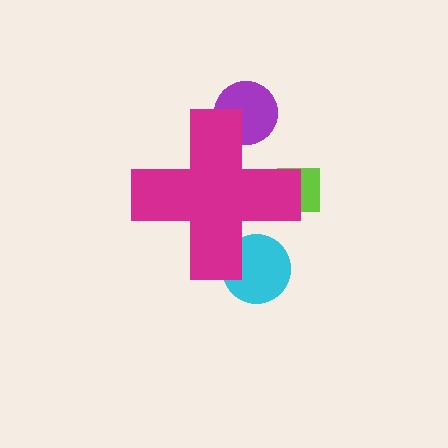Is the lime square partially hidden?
Yes, the lime square is partially hidden behind the magenta cross.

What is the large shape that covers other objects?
A magenta cross.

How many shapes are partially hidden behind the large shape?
3 shapes are partially hidden.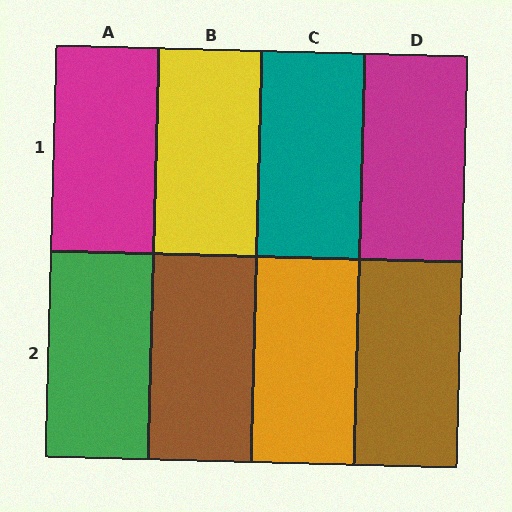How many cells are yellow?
1 cell is yellow.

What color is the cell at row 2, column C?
Orange.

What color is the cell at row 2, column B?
Brown.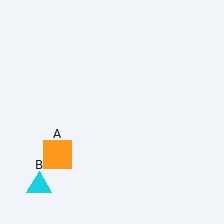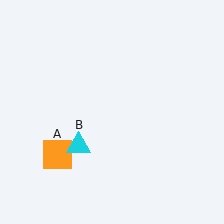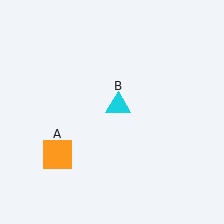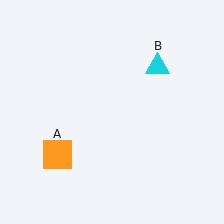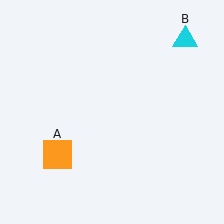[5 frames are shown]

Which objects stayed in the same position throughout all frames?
Orange square (object A) remained stationary.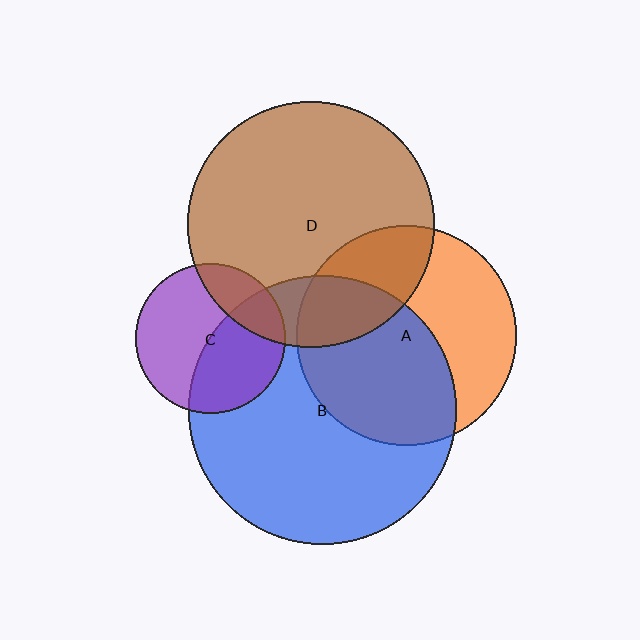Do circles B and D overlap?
Yes.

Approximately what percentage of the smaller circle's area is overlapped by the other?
Approximately 20%.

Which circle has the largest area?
Circle B (blue).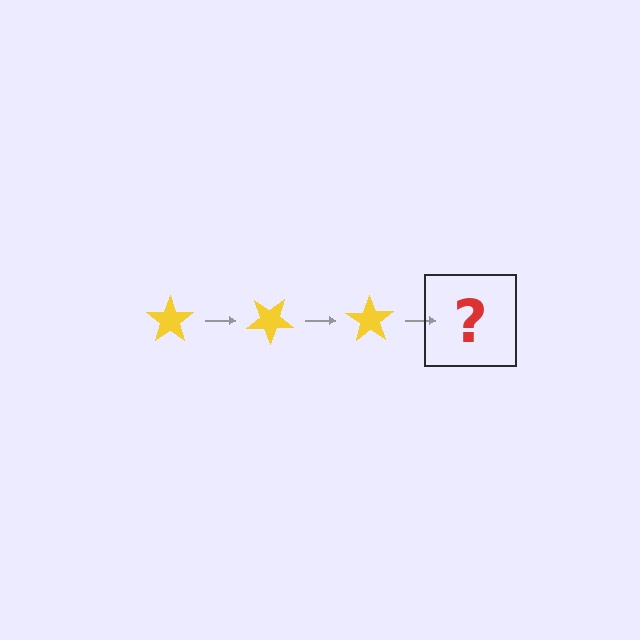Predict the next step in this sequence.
The next step is a yellow star rotated 105 degrees.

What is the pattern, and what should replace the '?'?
The pattern is that the star rotates 35 degrees each step. The '?' should be a yellow star rotated 105 degrees.